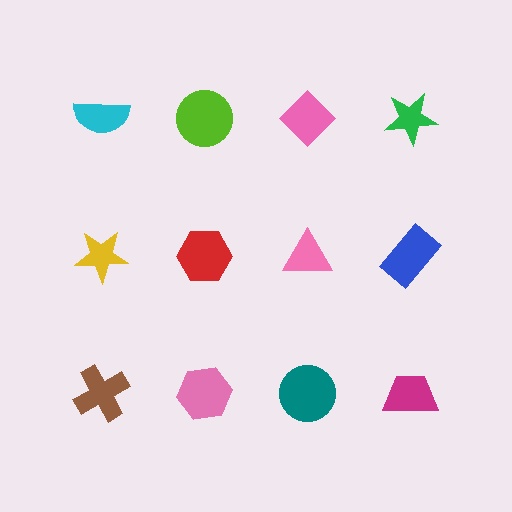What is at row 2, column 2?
A red hexagon.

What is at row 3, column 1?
A brown cross.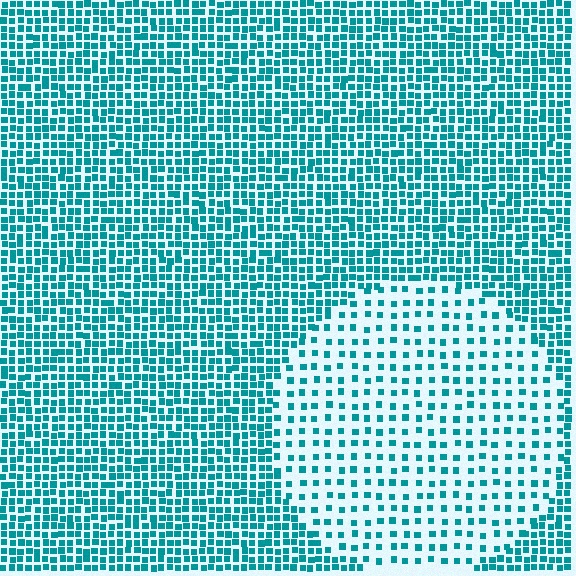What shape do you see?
I see a circle.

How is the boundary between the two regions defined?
The boundary is defined by a change in element density (approximately 2.4x ratio). All elements are the same color, size, and shape.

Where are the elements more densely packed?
The elements are more densely packed outside the circle boundary.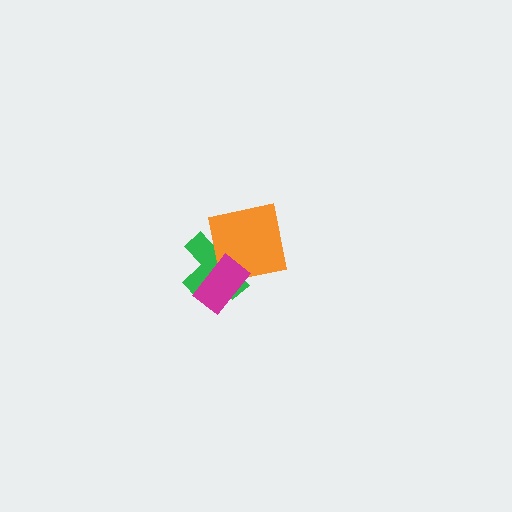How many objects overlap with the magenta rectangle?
2 objects overlap with the magenta rectangle.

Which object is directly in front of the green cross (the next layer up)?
The orange square is directly in front of the green cross.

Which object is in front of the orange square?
The magenta rectangle is in front of the orange square.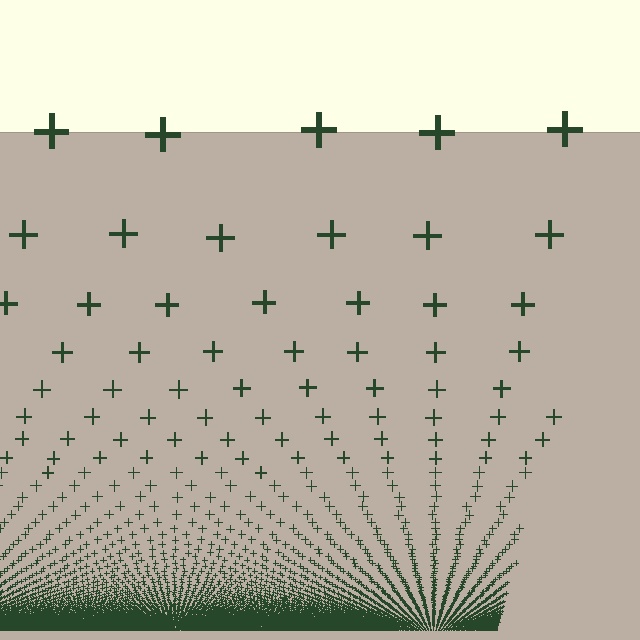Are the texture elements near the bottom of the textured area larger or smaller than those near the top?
Smaller. The gradient is inverted — elements near the bottom are smaller and denser.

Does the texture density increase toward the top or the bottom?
Density increases toward the bottom.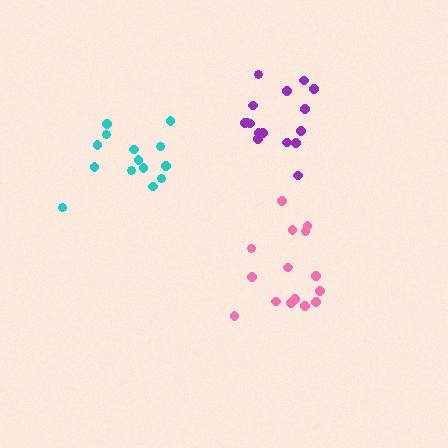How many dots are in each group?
Group 1: 14 dots, Group 2: 15 dots, Group 3: 16 dots (45 total).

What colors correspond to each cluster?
The clusters are colored: cyan, pink, purple.